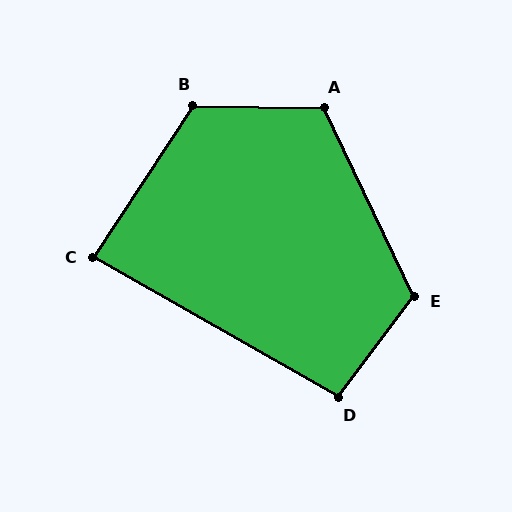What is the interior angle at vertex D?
Approximately 97 degrees (obtuse).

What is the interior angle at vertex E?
Approximately 118 degrees (obtuse).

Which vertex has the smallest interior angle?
C, at approximately 86 degrees.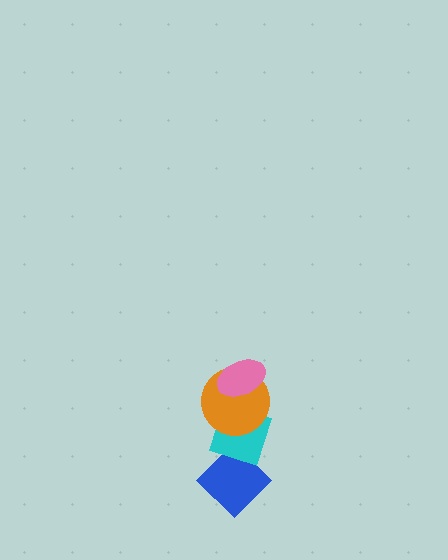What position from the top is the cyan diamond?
The cyan diamond is 3rd from the top.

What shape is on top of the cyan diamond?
The orange circle is on top of the cyan diamond.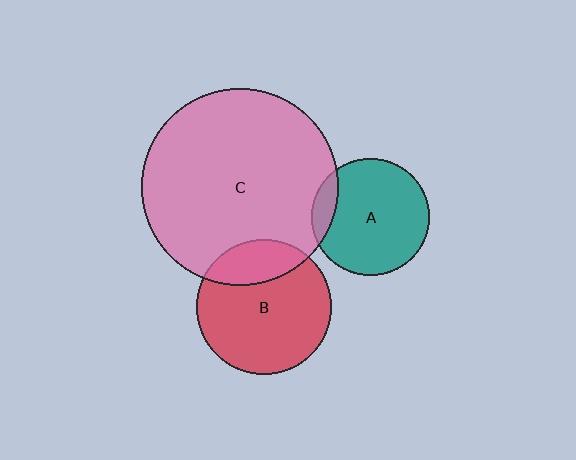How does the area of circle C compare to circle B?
Approximately 2.1 times.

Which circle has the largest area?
Circle C (pink).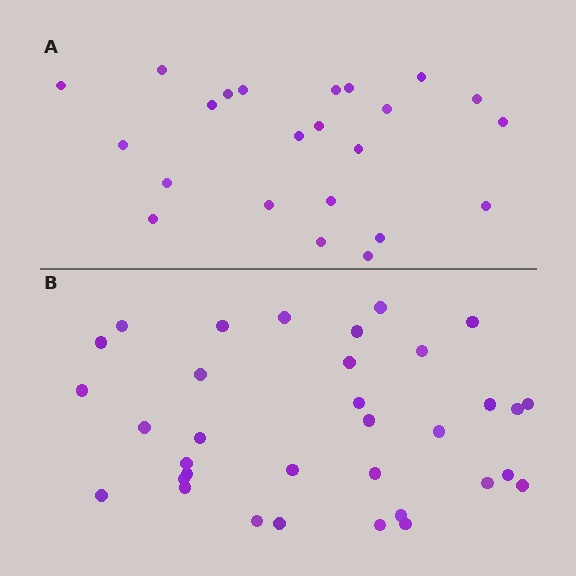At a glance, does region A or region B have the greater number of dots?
Region B (the bottom region) has more dots.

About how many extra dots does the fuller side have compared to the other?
Region B has roughly 12 or so more dots than region A.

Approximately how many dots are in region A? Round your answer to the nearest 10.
About 20 dots. (The exact count is 23, which rounds to 20.)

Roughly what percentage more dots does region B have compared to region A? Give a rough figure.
About 50% more.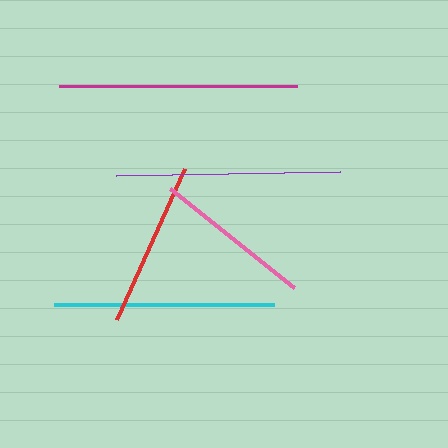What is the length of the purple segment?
The purple segment is approximately 225 pixels long.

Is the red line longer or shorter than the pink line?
The red line is longer than the pink line.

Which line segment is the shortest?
The pink line is the shortest at approximately 159 pixels.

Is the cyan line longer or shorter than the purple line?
The purple line is longer than the cyan line.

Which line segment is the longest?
The magenta line is the longest at approximately 237 pixels.